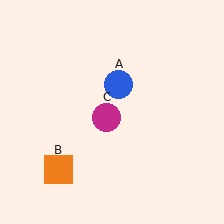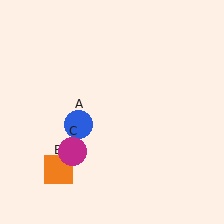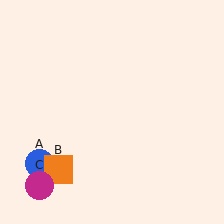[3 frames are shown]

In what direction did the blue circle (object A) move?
The blue circle (object A) moved down and to the left.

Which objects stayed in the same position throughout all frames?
Orange square (object B) remained stationary.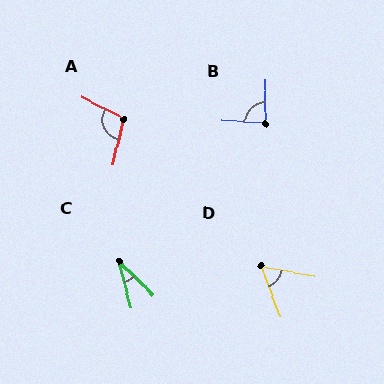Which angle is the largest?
A, at approximately 104 degrees.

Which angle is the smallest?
C, at approximately 31 degrees.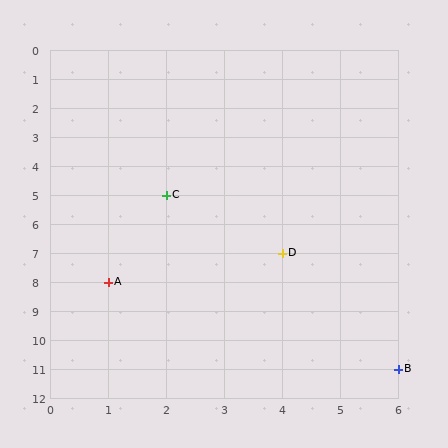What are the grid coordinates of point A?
Point A is at grid coordinates (1, 8).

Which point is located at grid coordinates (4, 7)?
Point D is at (4, 7).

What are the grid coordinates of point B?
Point B is at grid coordinates (6, 11).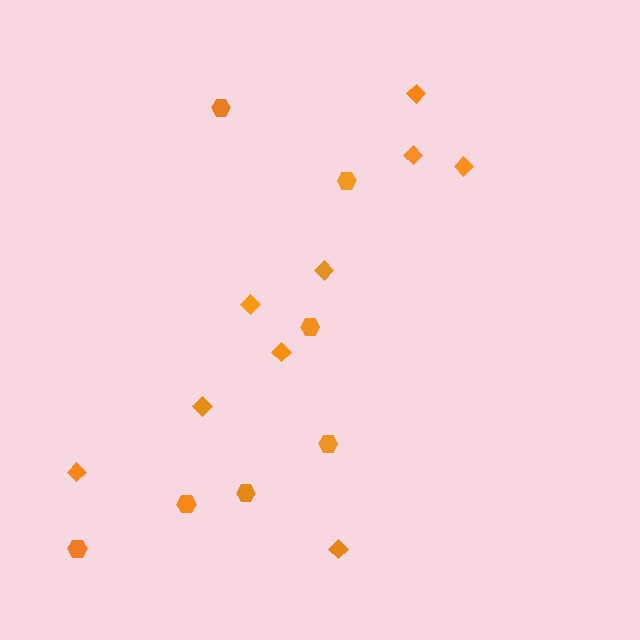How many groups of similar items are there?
There are 2 groups: one group of hexagons (7) and one group of diamonds (9).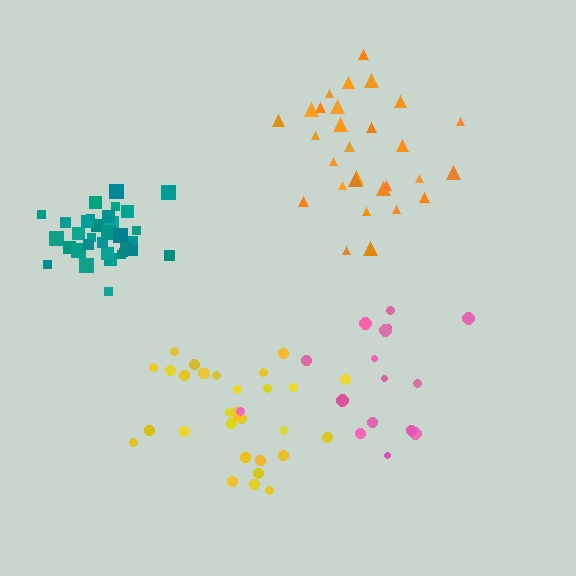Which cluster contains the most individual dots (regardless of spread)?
Teal (35).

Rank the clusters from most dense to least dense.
teal, orange, yellow, pink.